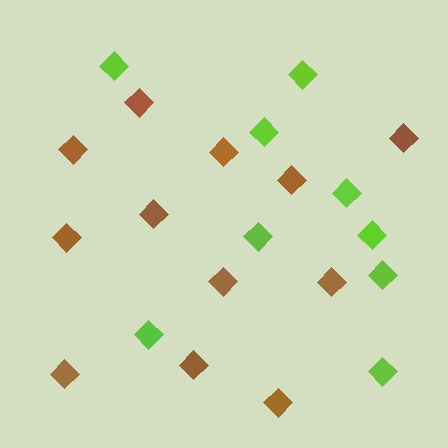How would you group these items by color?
There are 2 groups: one group of brown diamonds (12) and one group of lime diamonds (9).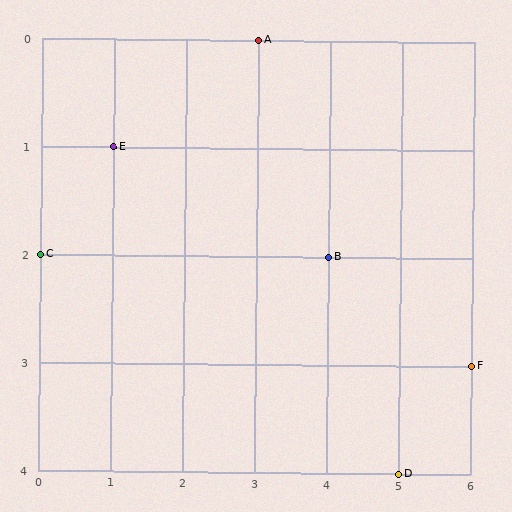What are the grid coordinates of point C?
Point C is at grid coordinates (0, 2).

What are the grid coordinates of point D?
Point D is at grid coordinates (5, 4).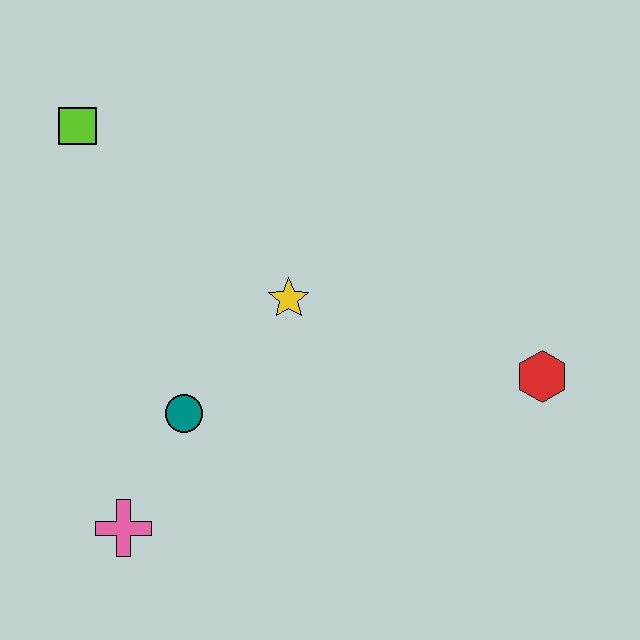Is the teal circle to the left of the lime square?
No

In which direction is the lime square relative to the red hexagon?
The lime square is to the left of the red hexagon.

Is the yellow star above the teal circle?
Yes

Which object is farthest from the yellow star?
The pink cross is farthest from the yellow star.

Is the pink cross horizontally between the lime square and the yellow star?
Yes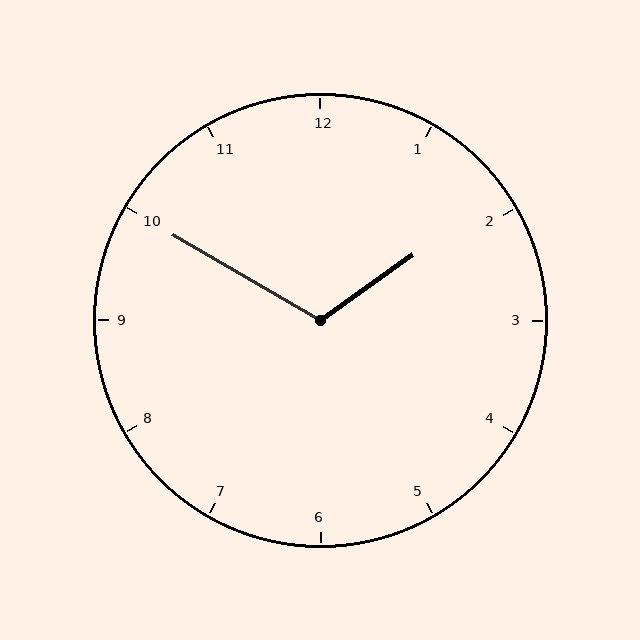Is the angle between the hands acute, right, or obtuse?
It is obtuse.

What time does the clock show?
1:50.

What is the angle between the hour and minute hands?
Approximately 115 degrees.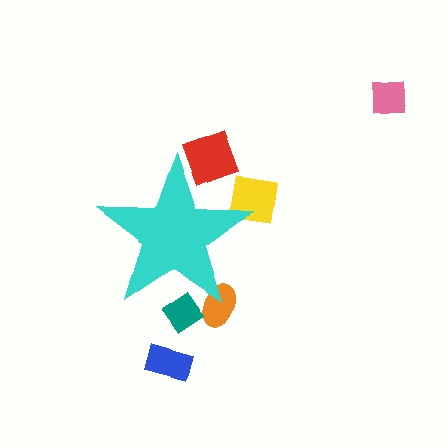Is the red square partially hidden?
Yes, the red square is partially hidden behind the cyan star.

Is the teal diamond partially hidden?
Yes, the teal diamond is partially hidden behind the cyan star.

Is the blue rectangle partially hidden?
No, the blue rectangle is fully visible.